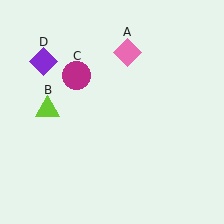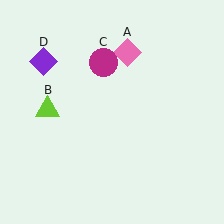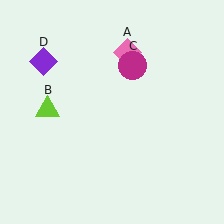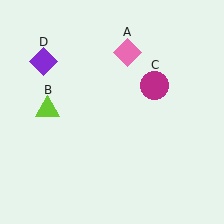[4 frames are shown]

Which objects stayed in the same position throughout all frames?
Pink diamond (object A) and lime triangle (object B) and purple diamond (object D) remained stationary.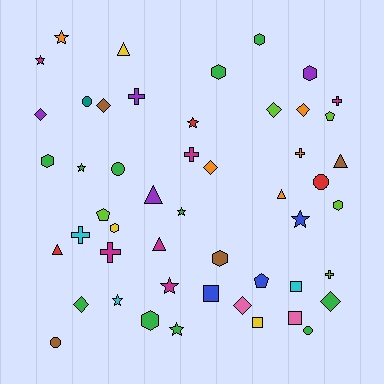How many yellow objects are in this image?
There are 3 yellow objects.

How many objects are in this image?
There are 50 objects.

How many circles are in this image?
There are 5 circles.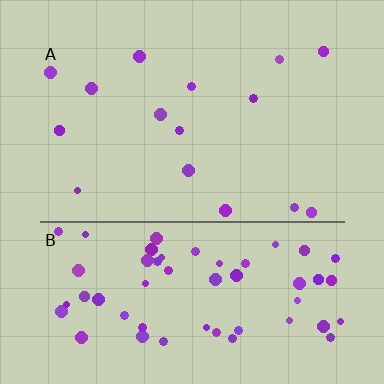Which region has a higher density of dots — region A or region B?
B (the bottom).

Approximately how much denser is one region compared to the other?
Approximately 3.9× — region B over region A.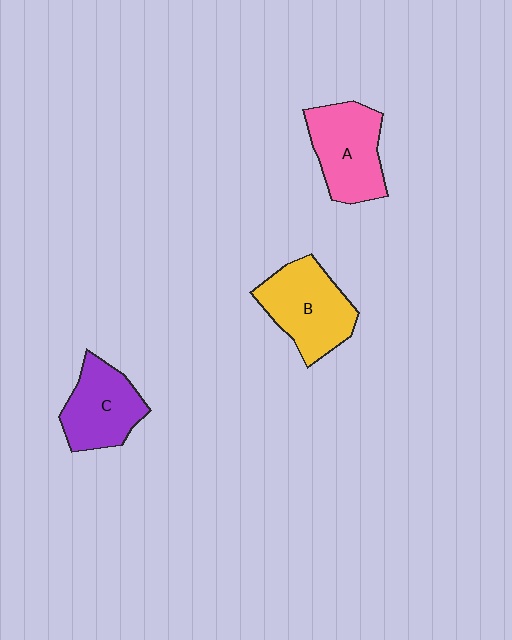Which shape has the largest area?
Shape B (yellow).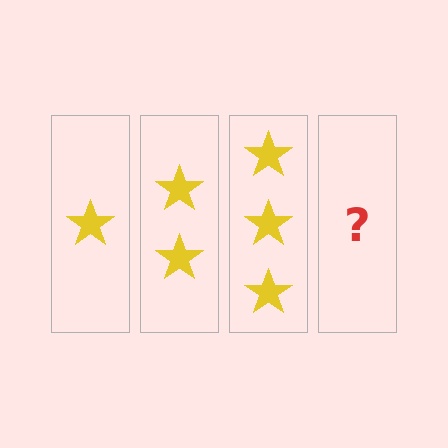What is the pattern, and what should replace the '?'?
The pattern is that each step adds one more star. The '?' should be 4 stars.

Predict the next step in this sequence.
The next step is 4 stars.